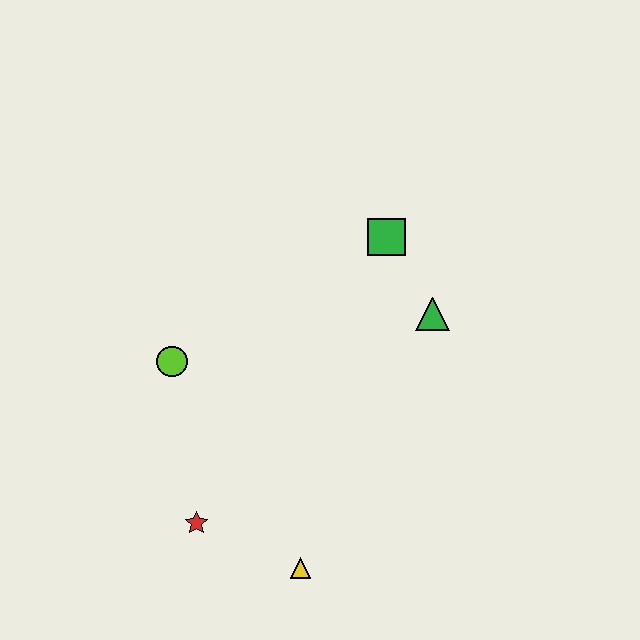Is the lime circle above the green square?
No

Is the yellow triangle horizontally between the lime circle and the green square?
Yes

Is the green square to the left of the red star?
No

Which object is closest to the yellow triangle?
The red star is closest to the yellow triangle.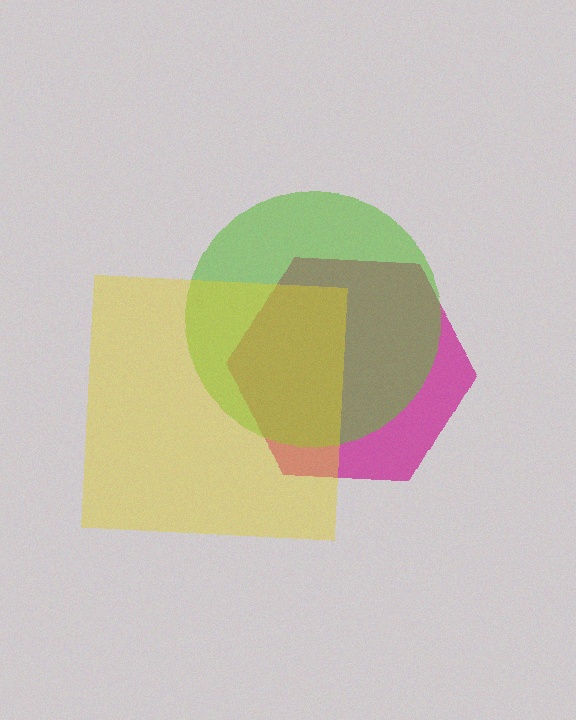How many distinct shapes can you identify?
There are 3 distinct shapes: a magenta hexagon, a lime circle, a yellow square.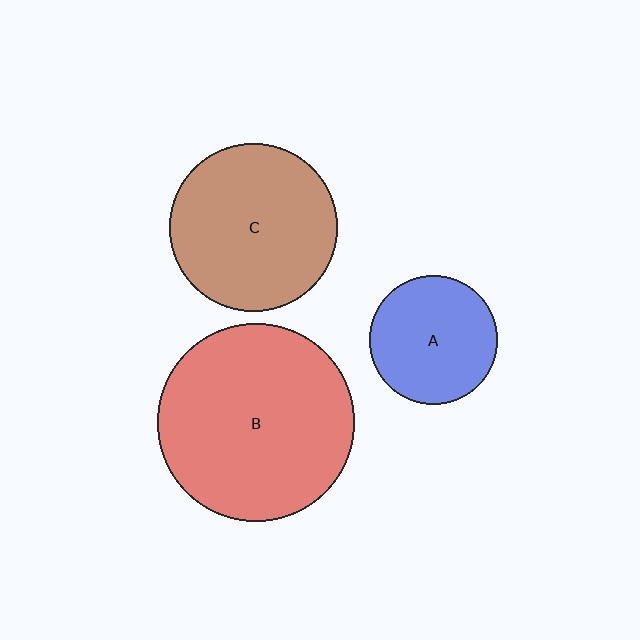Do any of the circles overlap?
No, none of the circles overlap.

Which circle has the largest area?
Circle B (red).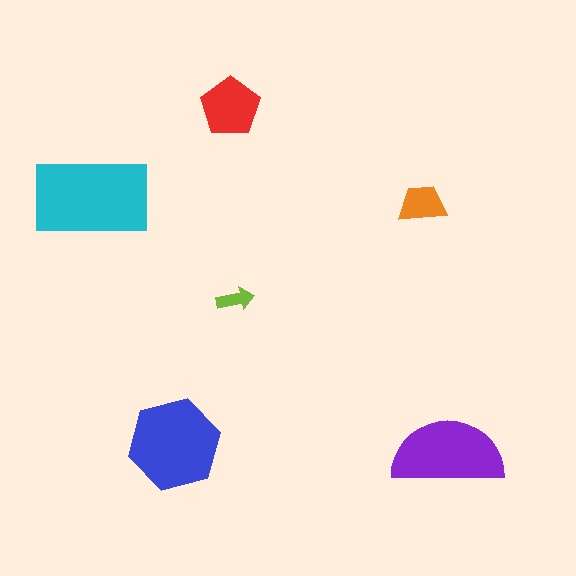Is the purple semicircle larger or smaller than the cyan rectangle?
Smaller.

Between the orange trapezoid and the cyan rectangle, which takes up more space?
The cyan rectangle.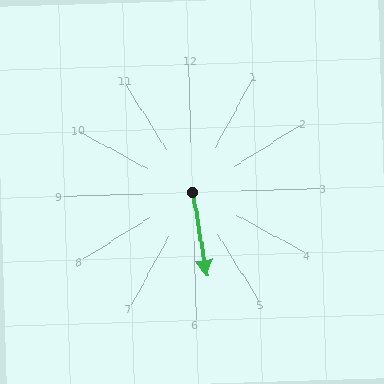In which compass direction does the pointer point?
South.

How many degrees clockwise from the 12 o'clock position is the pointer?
Approximately 172 degrees.